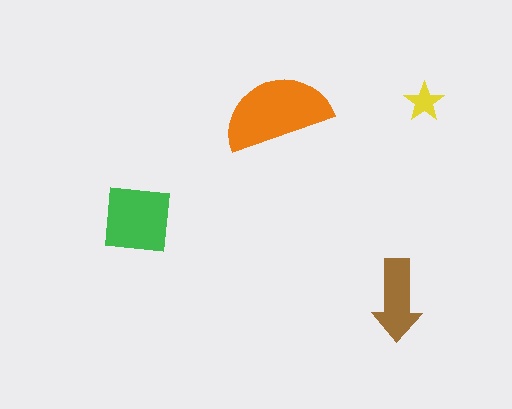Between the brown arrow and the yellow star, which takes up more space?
The brown arrow.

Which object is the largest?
The orange semicircle.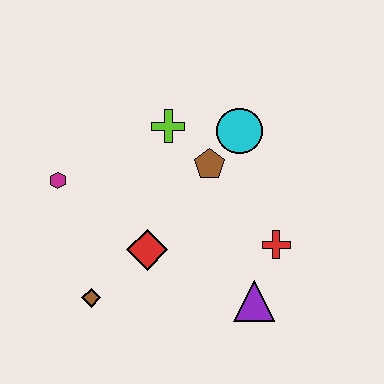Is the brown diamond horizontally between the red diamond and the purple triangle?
No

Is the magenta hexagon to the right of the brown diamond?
No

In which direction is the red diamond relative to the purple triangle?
The red diamond is to the left of the purple triangle.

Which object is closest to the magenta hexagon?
The red diamond is closest to the magenta hexagon.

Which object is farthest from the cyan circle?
The brown diamond is farthest from the cyan circle.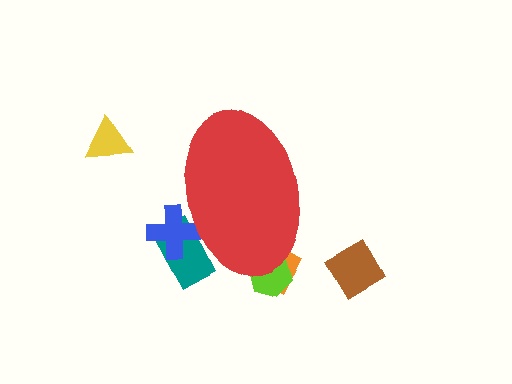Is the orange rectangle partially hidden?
Yes, the orange rectangle is partially hidden behind the red ellipse.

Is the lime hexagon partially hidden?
Yes, the lime hexagon is partially hidden behind the red ellipse.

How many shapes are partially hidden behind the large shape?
4 shapes are partially hidden.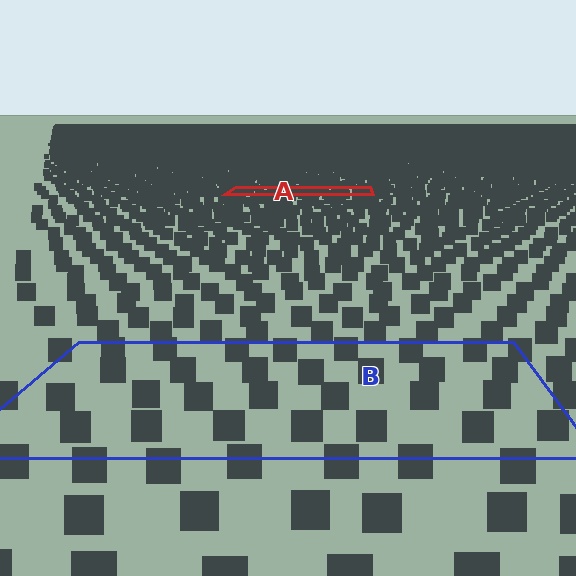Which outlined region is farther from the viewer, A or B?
Region A is farther from the viewer — the texture elements inside it appear smaller and more densely packed.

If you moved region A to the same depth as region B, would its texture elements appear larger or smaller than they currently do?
They would appear larger. At a closer depth, the same texture elements are projected at a bigger on-screen size.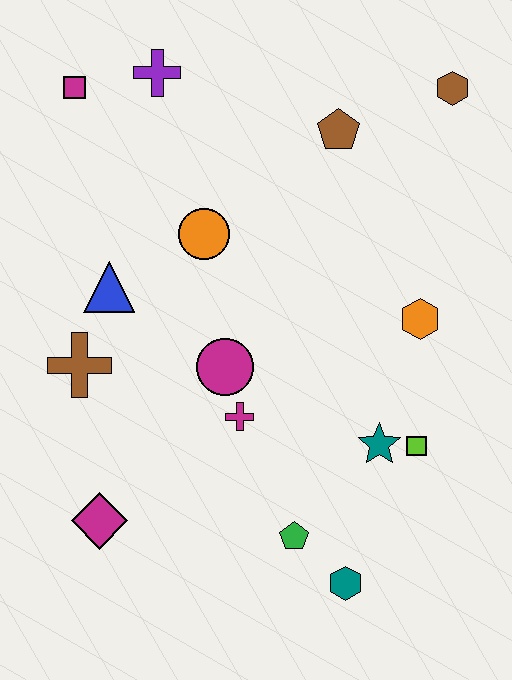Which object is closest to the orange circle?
The blue triangle is closest to the orange circle.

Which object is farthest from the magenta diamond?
The brown hexagon is farthest from the magenta diamond.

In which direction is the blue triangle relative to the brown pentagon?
The blue triangle is to the left of the brown pentagon.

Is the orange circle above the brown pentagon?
No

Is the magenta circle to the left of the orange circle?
No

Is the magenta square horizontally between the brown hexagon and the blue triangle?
No